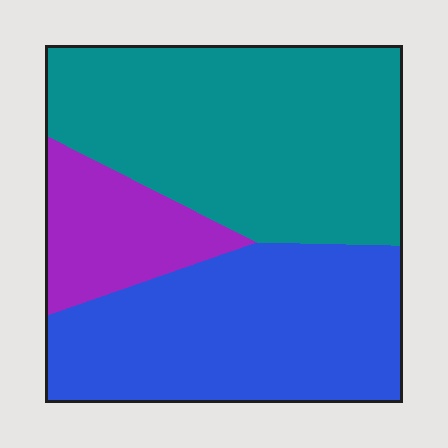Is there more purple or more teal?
Teal.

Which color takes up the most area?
Teal, at roughly 45%.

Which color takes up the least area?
Purple, at roughly 15%.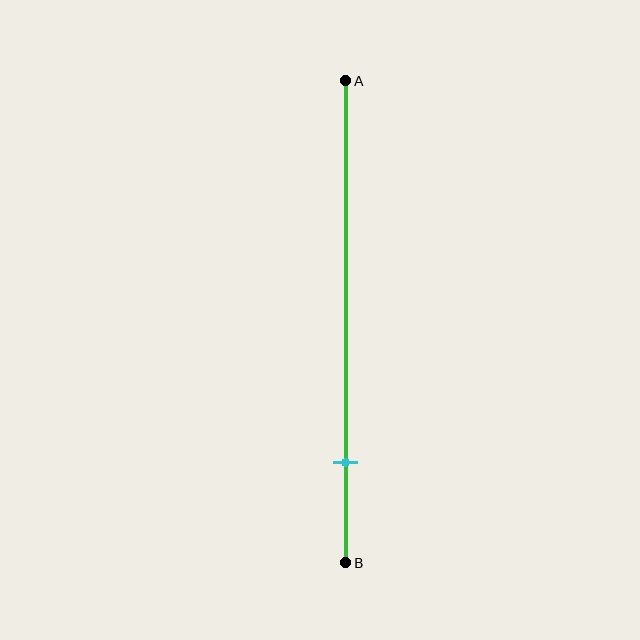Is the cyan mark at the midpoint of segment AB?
No, the mark is at about 80% from A, not at the 50% midpoint.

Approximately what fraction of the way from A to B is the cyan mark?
The cyan mark is approximately 80% of the way from A to B.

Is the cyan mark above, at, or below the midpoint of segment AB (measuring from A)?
The cyan mark is below the midpoint of segment AB.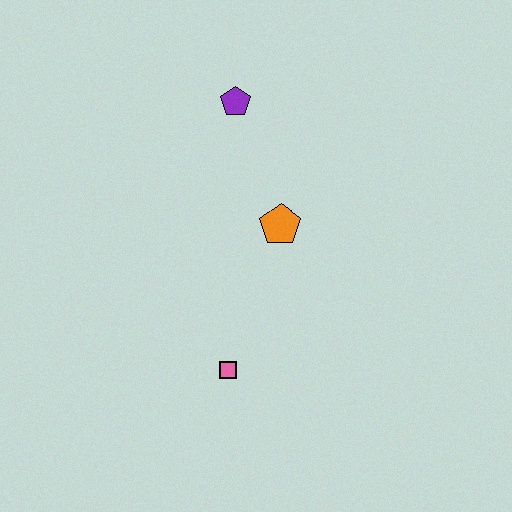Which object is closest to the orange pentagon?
The purple pentagon is closest to the orange pentagon.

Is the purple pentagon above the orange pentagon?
Yes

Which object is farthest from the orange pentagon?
The pink square is farthest from the orange pentagon.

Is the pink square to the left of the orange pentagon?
Yes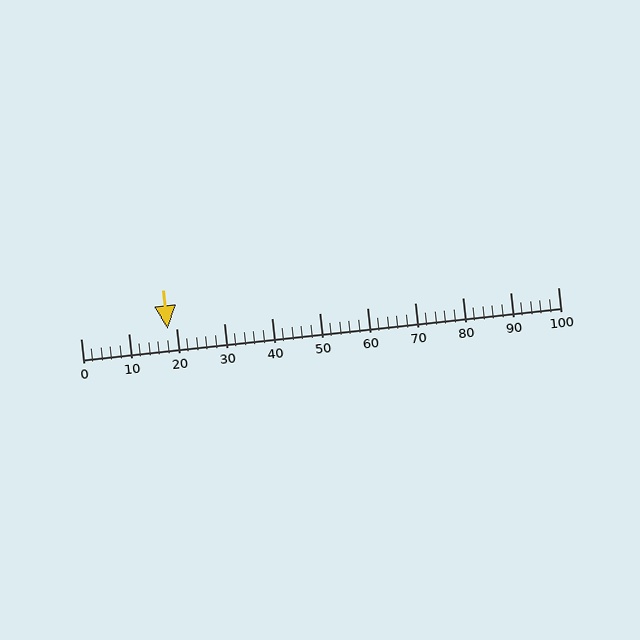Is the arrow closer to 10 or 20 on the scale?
The arrow is closer to 20.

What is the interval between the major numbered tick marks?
The major tick marks are spaced 10 units apart.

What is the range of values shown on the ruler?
The ruler shows values from 0 to 100.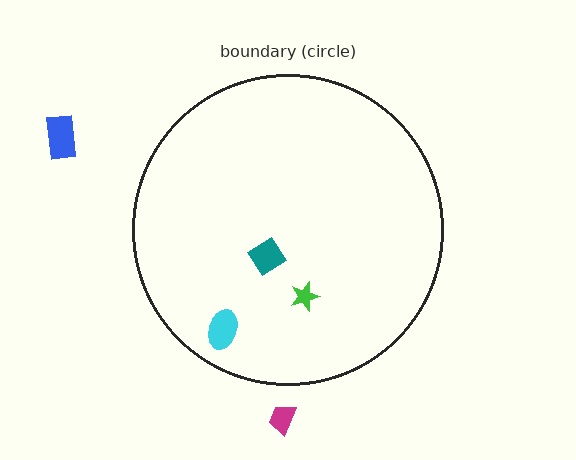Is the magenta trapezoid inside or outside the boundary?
Outside.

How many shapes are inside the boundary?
3 inside, 2 outside.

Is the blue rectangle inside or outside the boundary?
Outside.